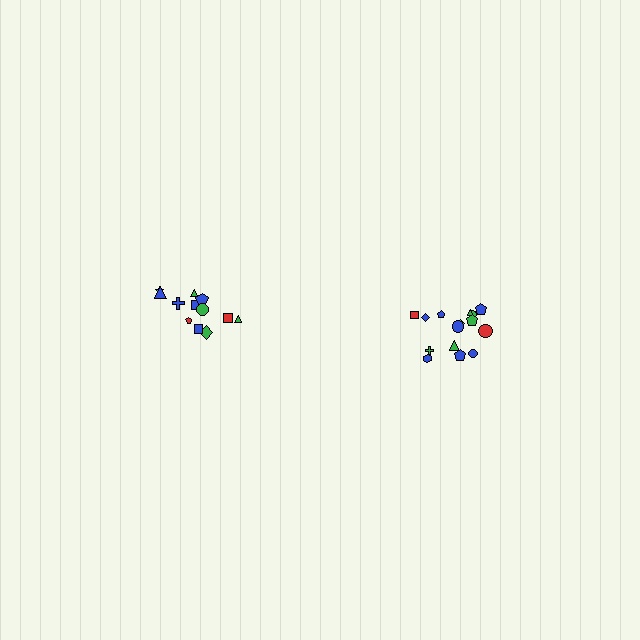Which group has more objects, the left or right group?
The right group.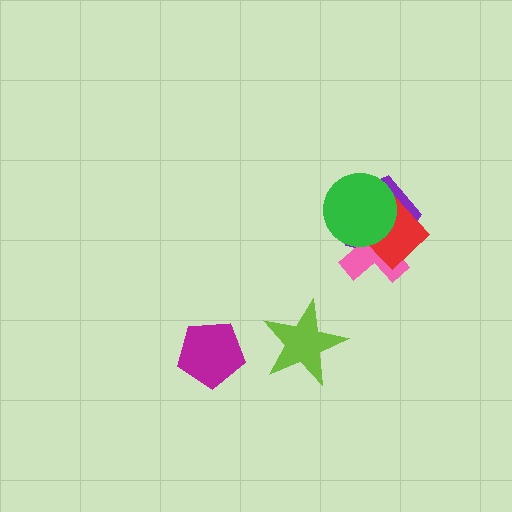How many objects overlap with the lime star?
0 objects overlap with the lime star.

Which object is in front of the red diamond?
The green circle is in front of the red diamond.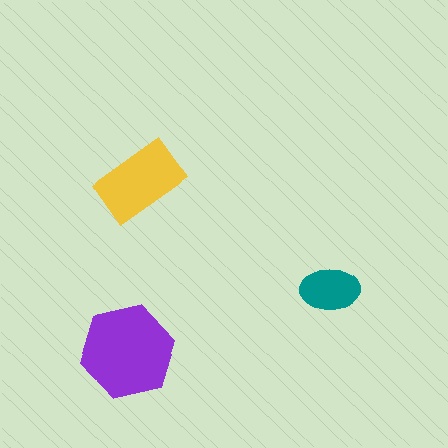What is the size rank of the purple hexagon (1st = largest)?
1st.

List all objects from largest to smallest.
The purple hexagon, the yellow rectangle, the teal ellipse.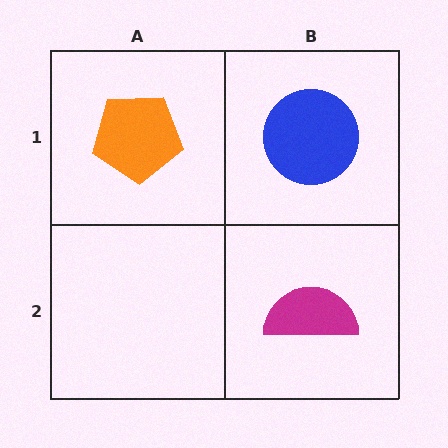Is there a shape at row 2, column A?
No, that cell is empty.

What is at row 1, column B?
A blue circle.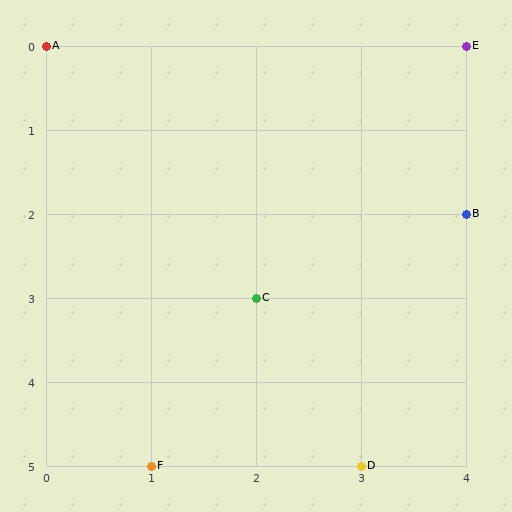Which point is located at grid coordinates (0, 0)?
Point A is at (0, 0).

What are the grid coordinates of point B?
Point B is at grid coordinates (4, 2).